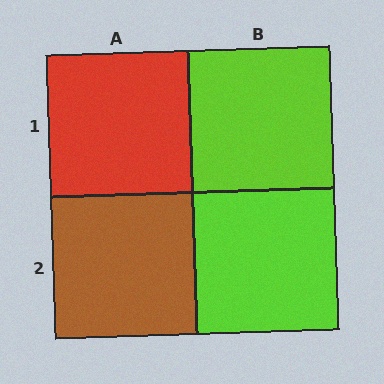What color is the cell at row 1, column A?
Red.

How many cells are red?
1 cell is red.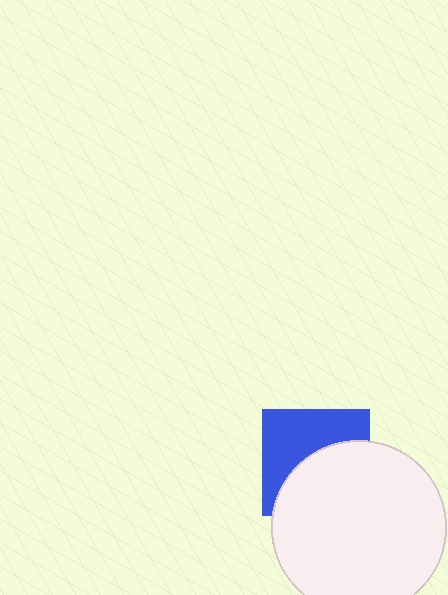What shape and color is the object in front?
The object in front is a white circle.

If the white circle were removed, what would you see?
You would see the complete blue square.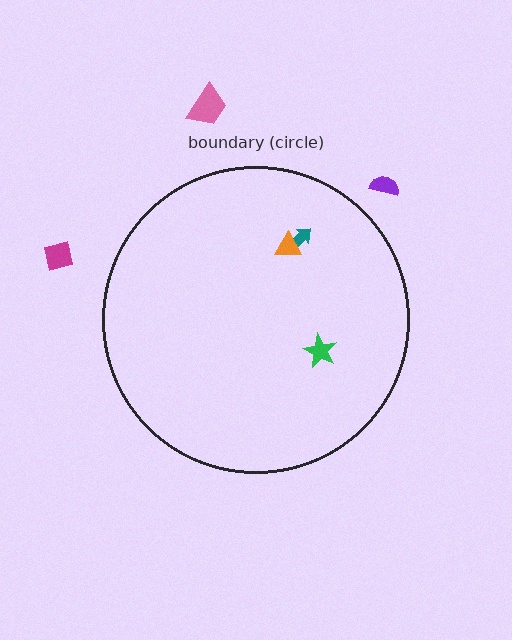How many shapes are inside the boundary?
3 inside, 3 outside.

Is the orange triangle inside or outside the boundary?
Inside.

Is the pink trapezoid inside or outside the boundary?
Outside.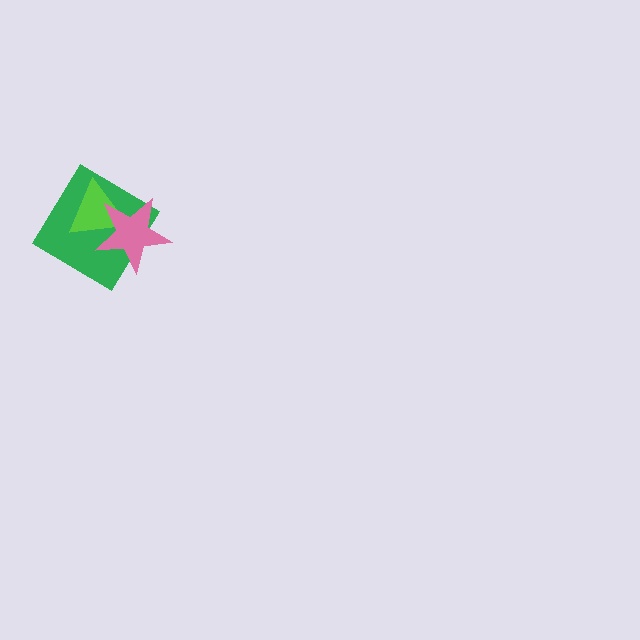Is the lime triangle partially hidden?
Yes, it is partially covered by another shape.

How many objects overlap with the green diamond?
2 objects overlap with the green diamond.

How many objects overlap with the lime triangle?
2 objects overlap with the lime triangle.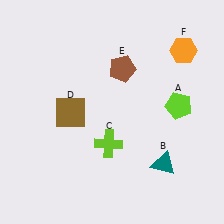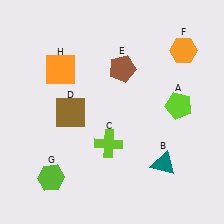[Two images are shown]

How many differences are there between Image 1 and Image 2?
There are 2 differences between the two images.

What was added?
A lime hexagon (G), an orange square (H) were added in Image 2.